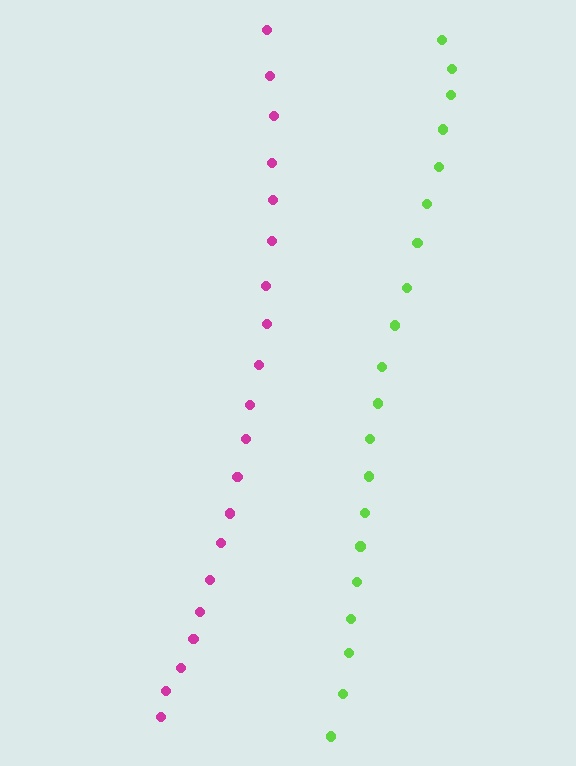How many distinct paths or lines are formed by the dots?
There are 2 distinct paths.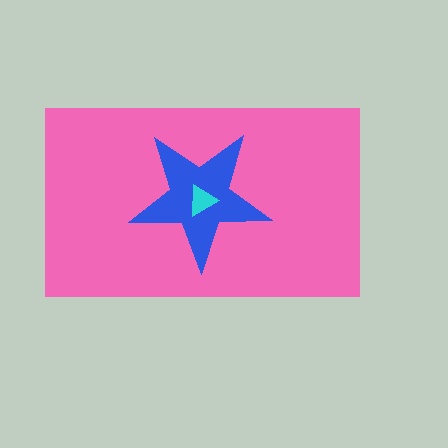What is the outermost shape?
The pink rectangle.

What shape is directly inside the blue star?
The cyan triangle.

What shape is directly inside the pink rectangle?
The blue star.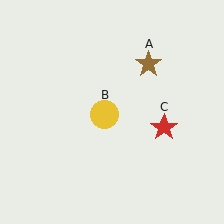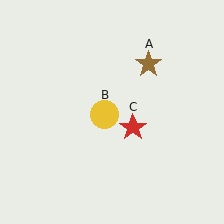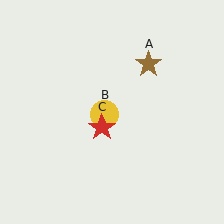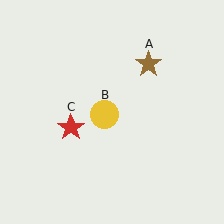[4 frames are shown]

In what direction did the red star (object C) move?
The red star (object C) moved left.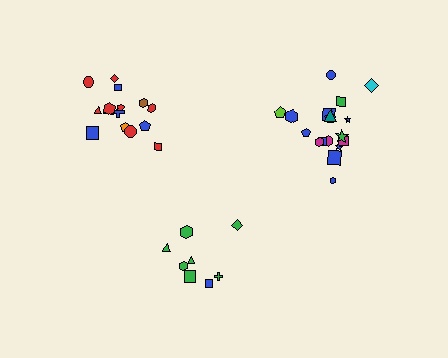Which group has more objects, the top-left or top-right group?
The top-right group.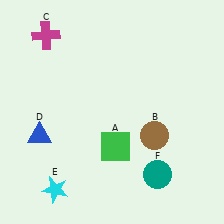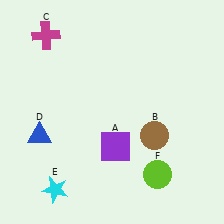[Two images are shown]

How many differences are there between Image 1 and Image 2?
There are 2 differences between the two images.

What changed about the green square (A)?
In Image 1, A is green. In Image 2, it changed to purple.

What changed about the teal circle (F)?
In Image 1, F is teal. In Image 2, it changed to lime.